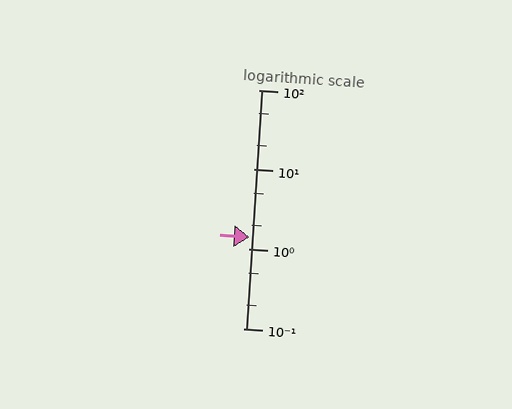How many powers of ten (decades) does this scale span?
The scale spans 3 decades, from 0.1 to 100.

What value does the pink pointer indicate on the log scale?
The pointer indicates approximately 1.4.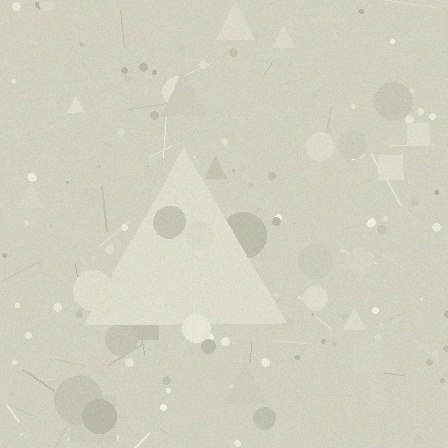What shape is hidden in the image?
A triangle is hidden in the image.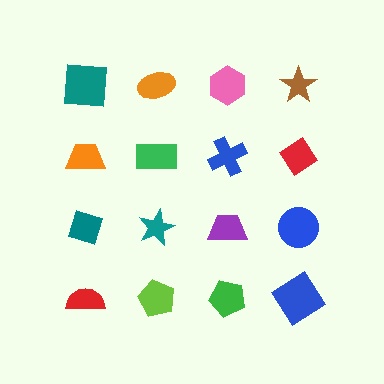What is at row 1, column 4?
A brown star.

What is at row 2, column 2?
A green rectangle.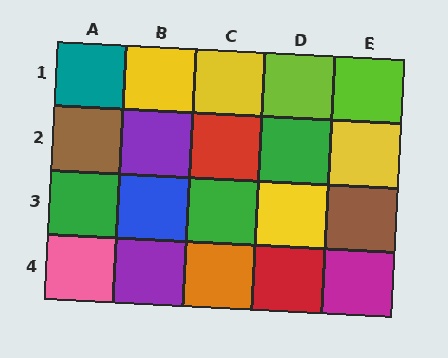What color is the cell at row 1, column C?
Yellow.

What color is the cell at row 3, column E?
Brown.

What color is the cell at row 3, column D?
Yellow.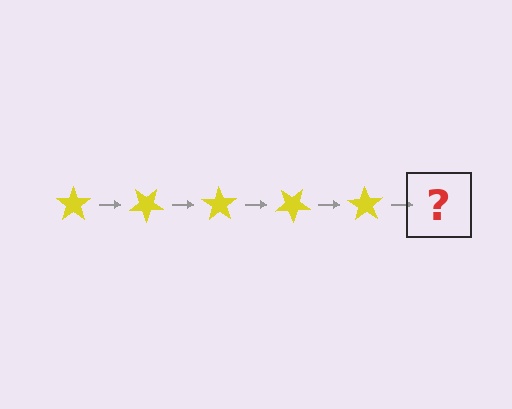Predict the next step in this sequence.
The next step is a yellow star rotated 175 degrees.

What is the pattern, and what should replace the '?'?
The pattern is that the star rotates 35 degrees each step. The '?' should be a yellow star rotated 175 degrees.